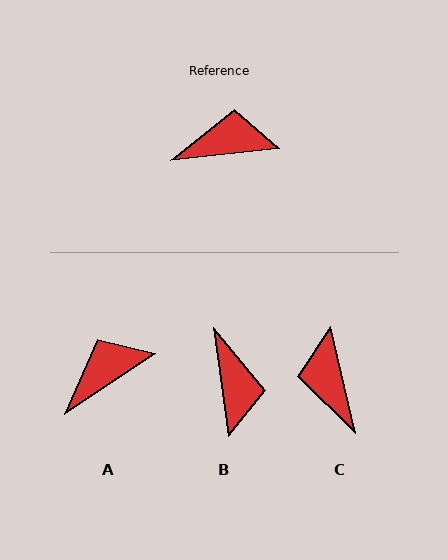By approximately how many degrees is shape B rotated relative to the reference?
Approximately 88 degrees clockwise.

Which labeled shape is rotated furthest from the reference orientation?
C, about 97 degrees away.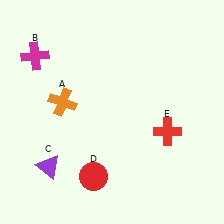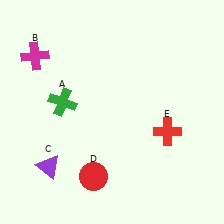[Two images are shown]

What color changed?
The cross (A) changed from orange in Image 1 to green in Image 2.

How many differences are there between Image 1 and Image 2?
There is 1 difference between the two images.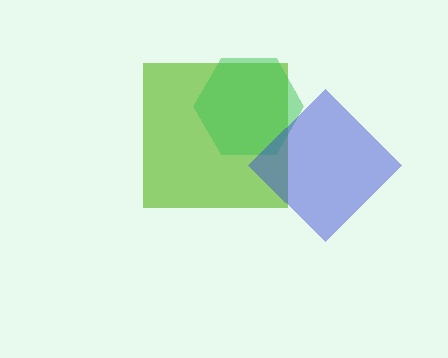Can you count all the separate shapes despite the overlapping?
Yes, there are 3 separate shapes.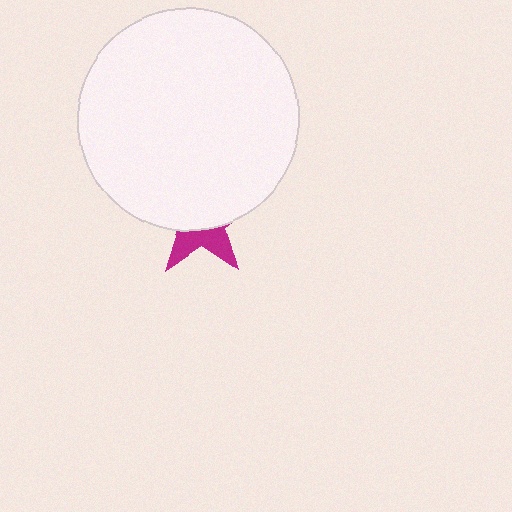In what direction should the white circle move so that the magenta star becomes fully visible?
The white circle should move up. That is the shortest direction to clear the overlap and leave the magenta star fully visible.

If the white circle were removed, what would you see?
You would see the complete magenta star.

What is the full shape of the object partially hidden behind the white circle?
The partially hidden object is a magenta star.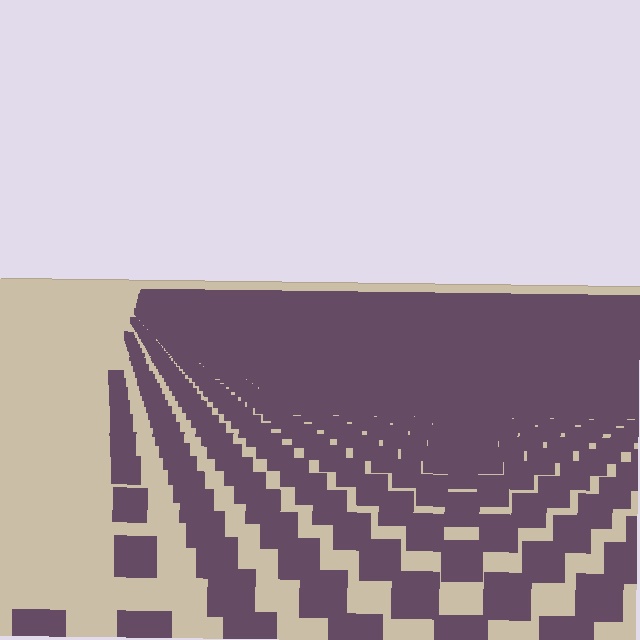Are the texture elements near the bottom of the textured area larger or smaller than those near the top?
Larger. Near the bottom, elements are closer to the viewer and appear at a bigger on-screen size.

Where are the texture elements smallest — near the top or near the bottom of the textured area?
Near the top.